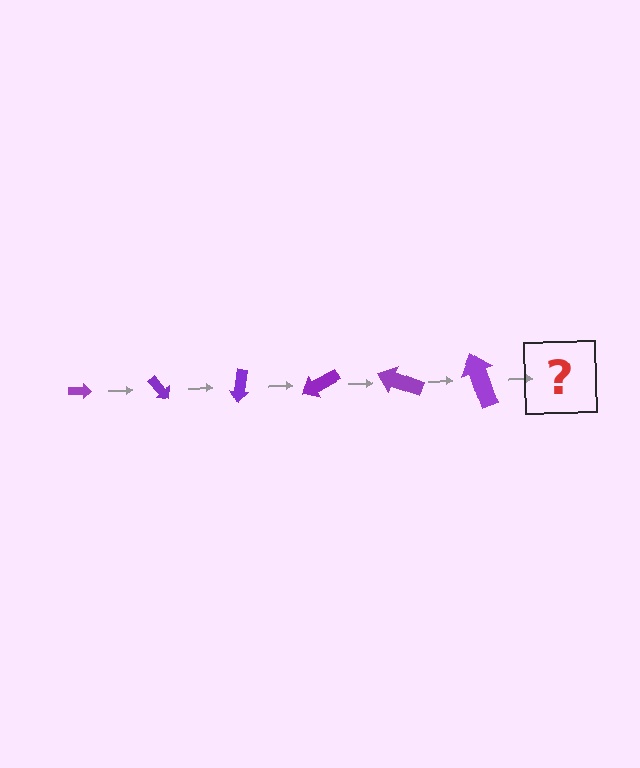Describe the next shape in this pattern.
It should be an arrow, larger than the previous one and rotated 300 degrees from the start.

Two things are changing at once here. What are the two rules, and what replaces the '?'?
The two rules are that the arrow grows larger each step and it rotates 50 degrees each step. The '?' should be an arrow, larger than the previous one and rotated 300 degrees from the start.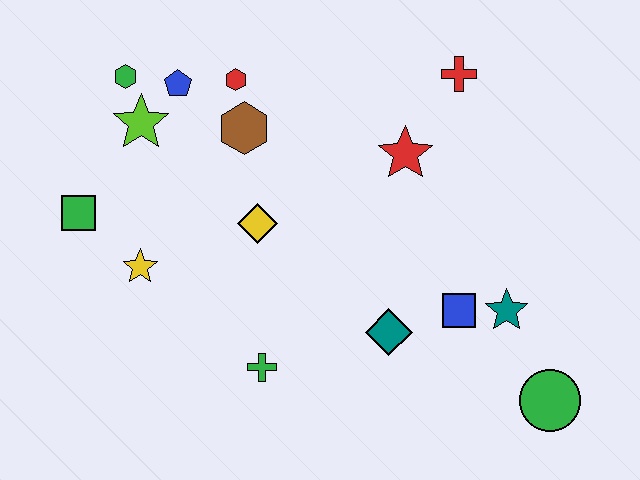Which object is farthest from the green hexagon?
The green circle is farthest from the green hexagon.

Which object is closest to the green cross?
The teal diamond is closest to the green cross.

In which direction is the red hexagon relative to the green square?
The red hexagon is to the right of the green square.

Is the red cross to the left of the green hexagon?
No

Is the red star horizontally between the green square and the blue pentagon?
No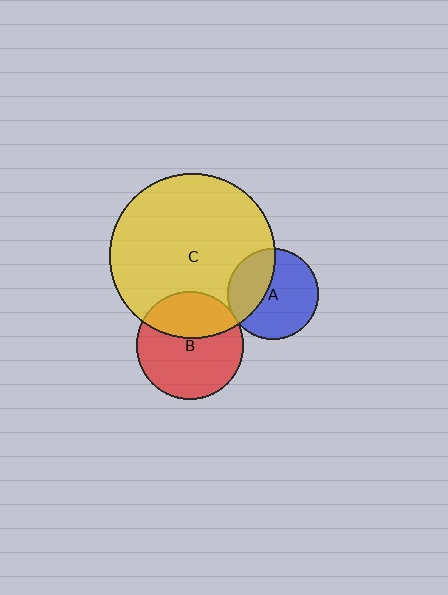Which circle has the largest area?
Circle C (yellow).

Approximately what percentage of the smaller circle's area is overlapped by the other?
Approximately 5%.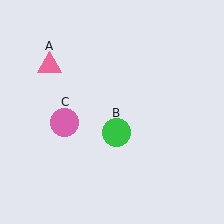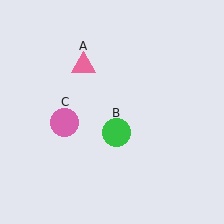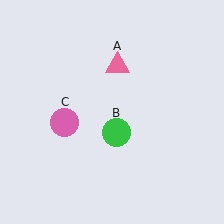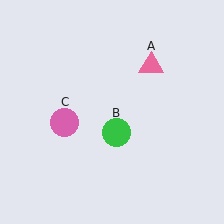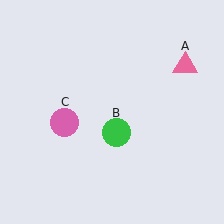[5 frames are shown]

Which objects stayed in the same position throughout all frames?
Green circle (object B) and pink circle (object C) remained stationary.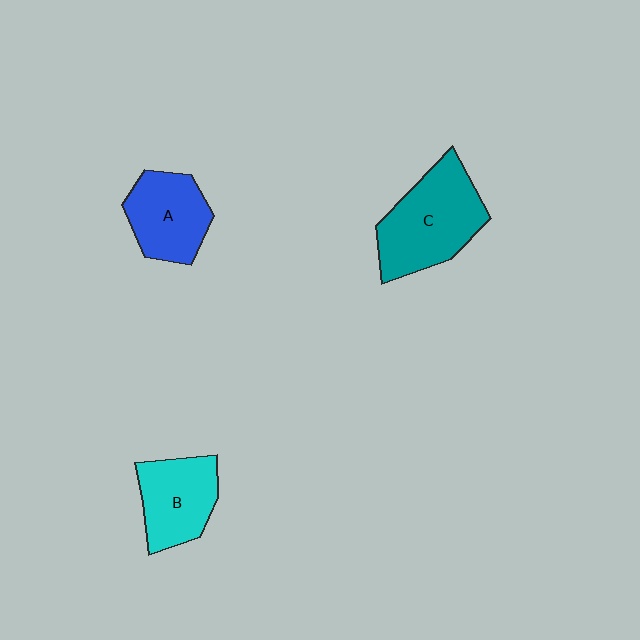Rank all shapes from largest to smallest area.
From largest to smallest: C (teal), A (blue), B (cyan).